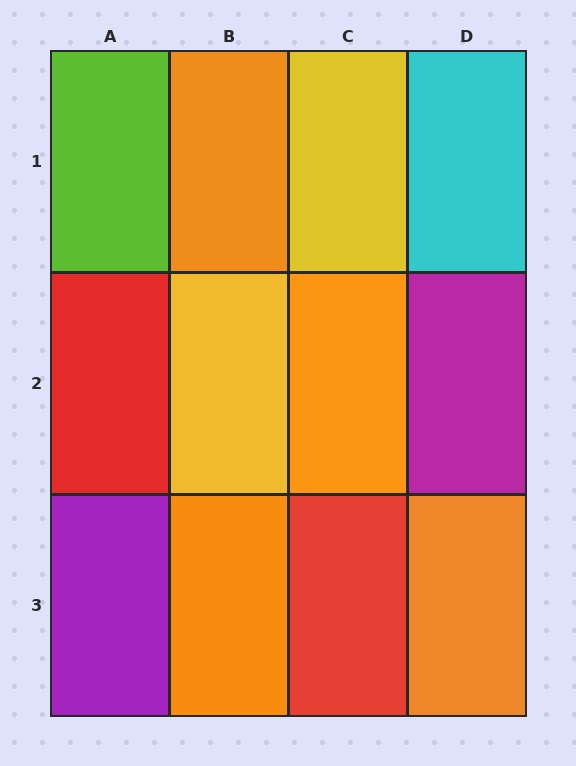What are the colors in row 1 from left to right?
Lime, orange, yellow, cyan.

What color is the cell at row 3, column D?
Orange.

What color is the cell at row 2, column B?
Yellow.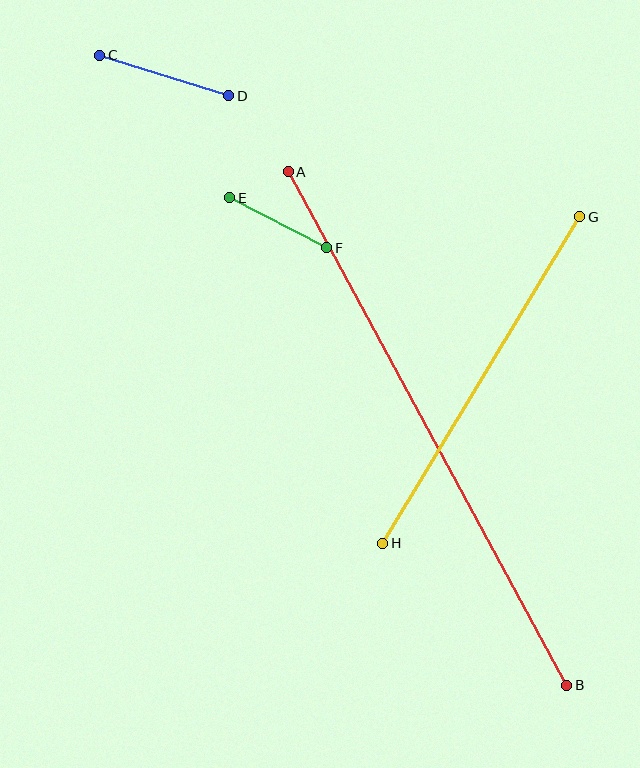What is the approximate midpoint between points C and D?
The midpoint is at approximately (164, 75) pixels.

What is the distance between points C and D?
The distance is approximately 135 pixels.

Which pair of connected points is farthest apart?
Points A and B are farthest apart.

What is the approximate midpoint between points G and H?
The midpoint is at approximately (481, 380) pixels.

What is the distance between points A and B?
The distance is approximately 584 pixels.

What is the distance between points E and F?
The distance is approximately 109 pixels.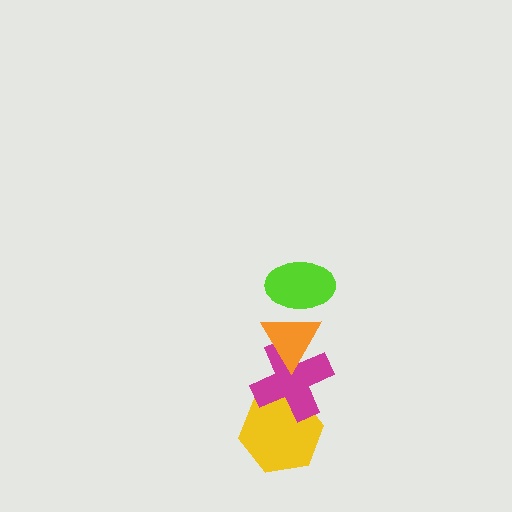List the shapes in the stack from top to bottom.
From top to bottom: the lime ellipse, the orange triangle, the magenta cross, the yellow hexagon.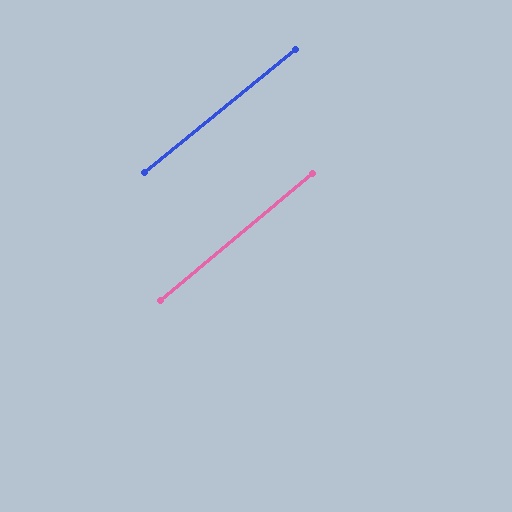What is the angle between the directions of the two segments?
Approximately 1 degree.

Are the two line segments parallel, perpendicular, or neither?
Parallel — their directions differ by only 0.7°.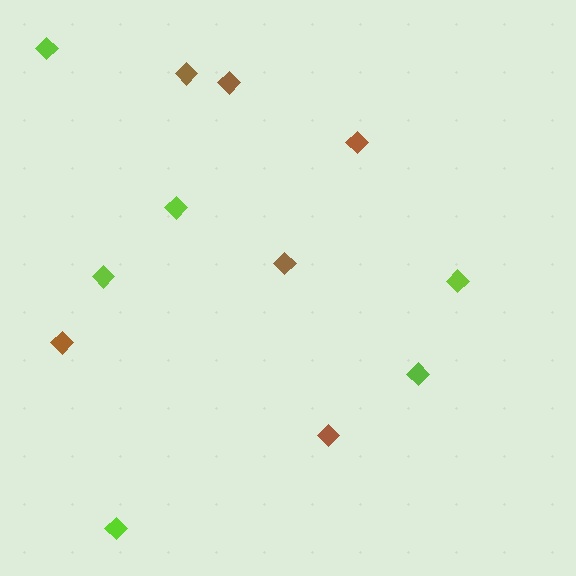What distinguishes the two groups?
There are 2 groups: one group of brown diamonds (6) and one group of lime diamonds (6).